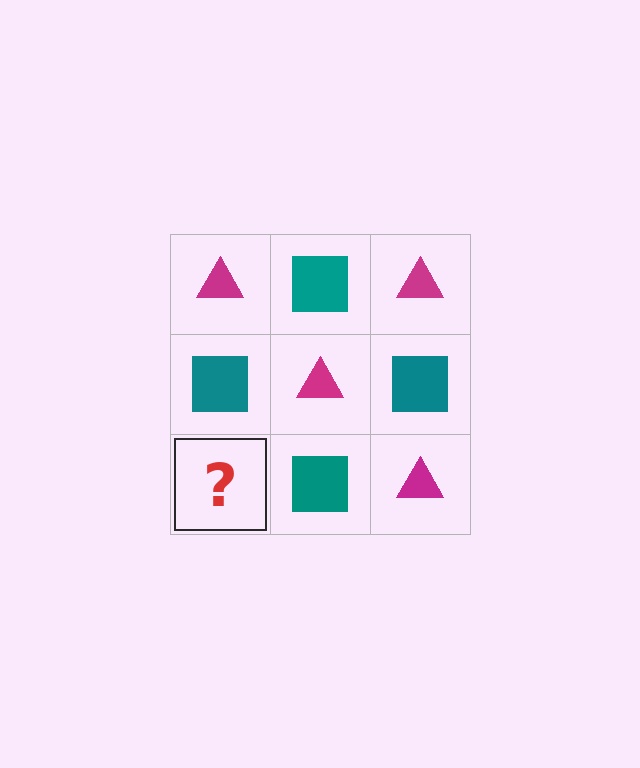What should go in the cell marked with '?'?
The missing cell should contain a magenta triangle.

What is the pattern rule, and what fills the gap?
The rule is that it alternates magenta triangle and teal square in a checkerboard pattern. The gap should be filled with a magenta triangle.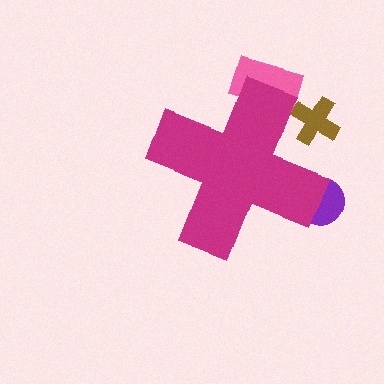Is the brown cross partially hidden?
Yes, the brown cross is partially hidden behind the magenta cross.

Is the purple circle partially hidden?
Yes, the purple circle is partially hidden behind the magenta cross.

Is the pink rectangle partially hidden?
Yes, the pink rectangle is partially hidden behind the magenta cross.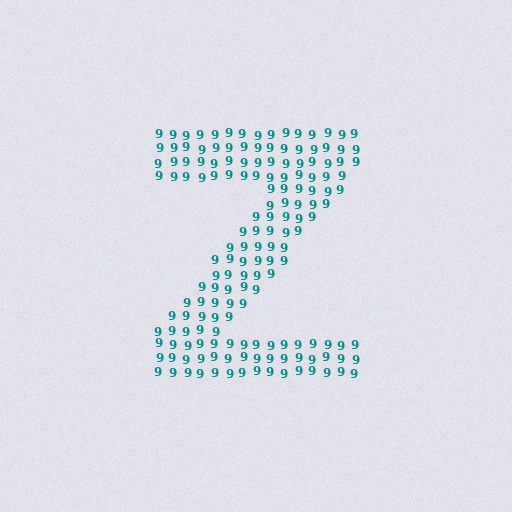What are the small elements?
The small elements are digit 9's.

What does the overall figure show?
The overall figure shows the letter Z.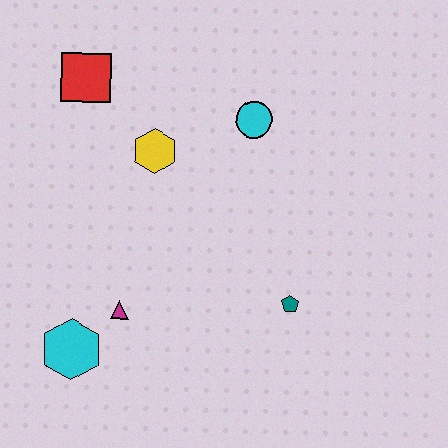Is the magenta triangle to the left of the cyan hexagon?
No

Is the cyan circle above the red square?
No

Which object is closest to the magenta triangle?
The cyan hexagon is closest to the magenta triangle.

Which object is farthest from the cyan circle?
The cyan hexagon is farthest from the cyan circle.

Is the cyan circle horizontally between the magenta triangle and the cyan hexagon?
No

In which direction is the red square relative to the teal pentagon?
The red square is above the teal pentagon.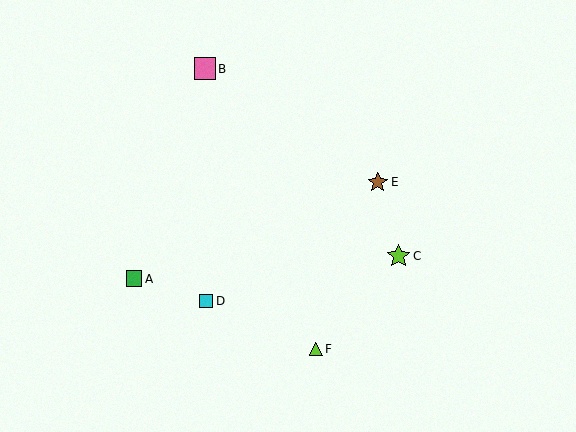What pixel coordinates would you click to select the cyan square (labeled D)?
Click at (206, 301) to select the cyan square D.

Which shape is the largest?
The lime star (labeled C) is the largest.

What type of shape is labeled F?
Shape F is a lime triangle.